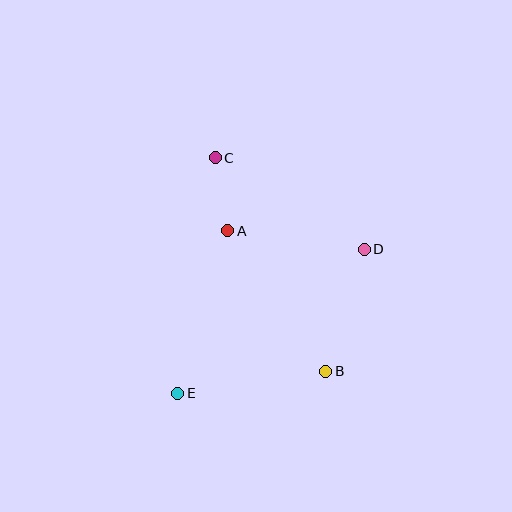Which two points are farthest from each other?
Points B and C are farthest from each other.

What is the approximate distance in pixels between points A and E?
The distance between A and E is approximately 170 pixels.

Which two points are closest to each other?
Points A and C are closest to each other.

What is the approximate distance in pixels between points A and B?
The distance between A and B is approximately 171 pixels.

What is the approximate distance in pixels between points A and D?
The distance between A and D is approximately 138 pixels.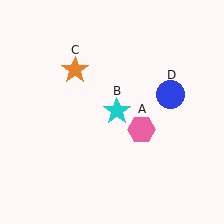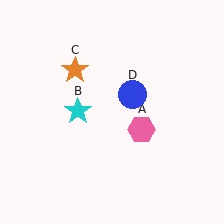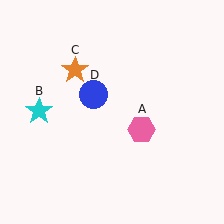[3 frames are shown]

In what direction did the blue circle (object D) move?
The blue circle (object D) moved left.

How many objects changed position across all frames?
2 objects changed position: cyan star (object B), blue circle (object D).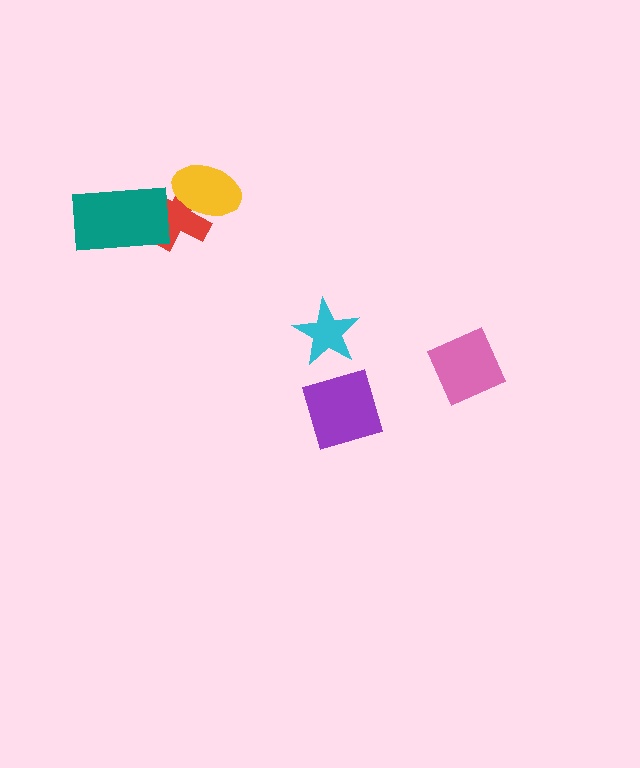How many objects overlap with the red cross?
2 objects overlap with the red cross.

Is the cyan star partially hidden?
No, no other shape covers it.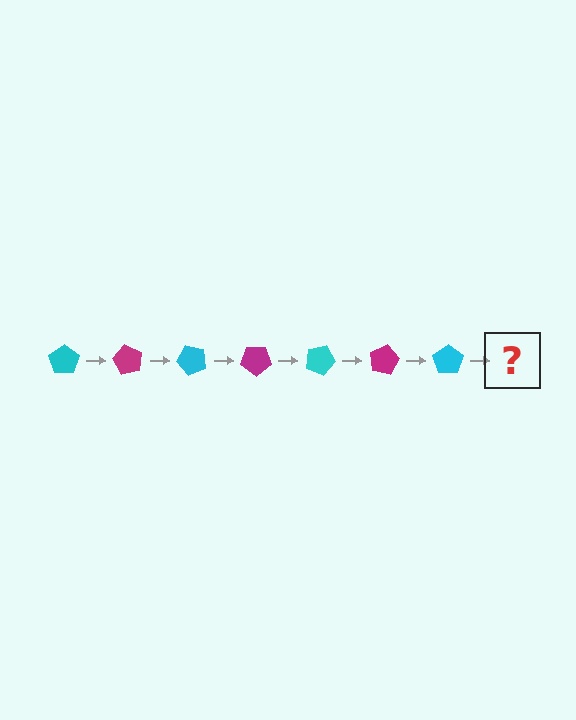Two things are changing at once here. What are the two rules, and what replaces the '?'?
The two rules are that it rotates 60 degrees each step and the color cycles through cyan and magenta. The '?' should be a magenta pentagon, rotated 420 degrees from the start.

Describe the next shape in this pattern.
It should be a magenta pentagon, rotated 420 degrees from the start.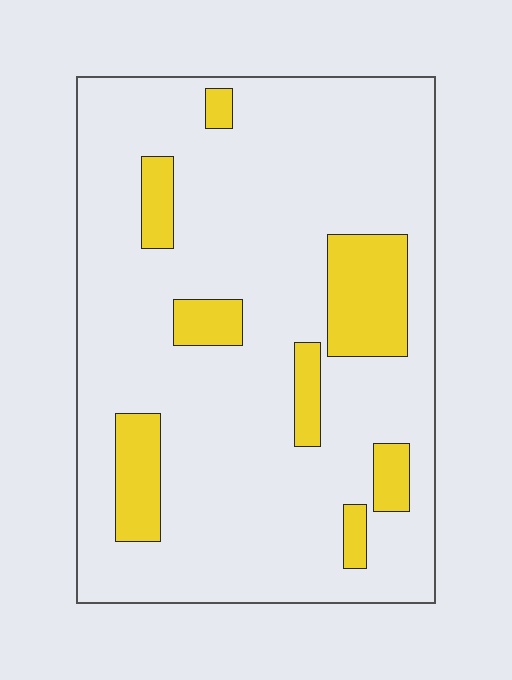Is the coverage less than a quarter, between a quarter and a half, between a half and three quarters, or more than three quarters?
Less than a quarter.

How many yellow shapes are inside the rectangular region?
8.